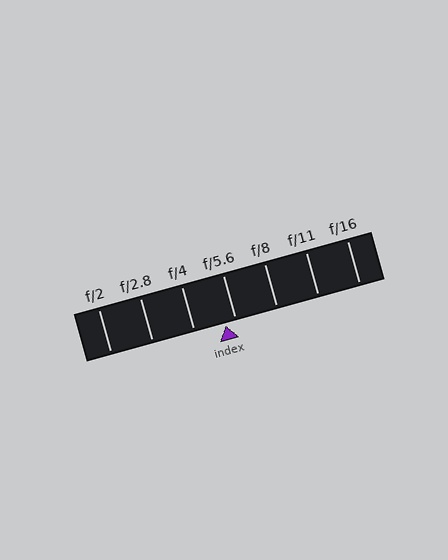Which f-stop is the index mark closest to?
The index mark is closest to f/5.6.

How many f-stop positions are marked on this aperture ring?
There are 7 f-stop positions marked.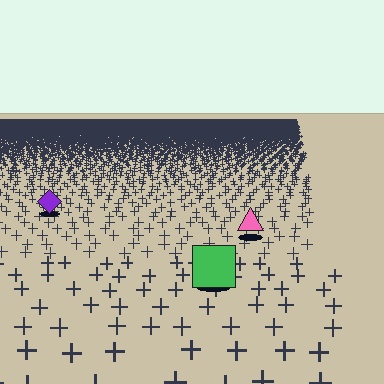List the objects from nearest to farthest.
From nearest to farthest: the green square, the pink triangle, the purple diamond.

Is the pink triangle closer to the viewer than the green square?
No. The green square is closer — you can tell from the texture gradient: the ground texture is coarser near it.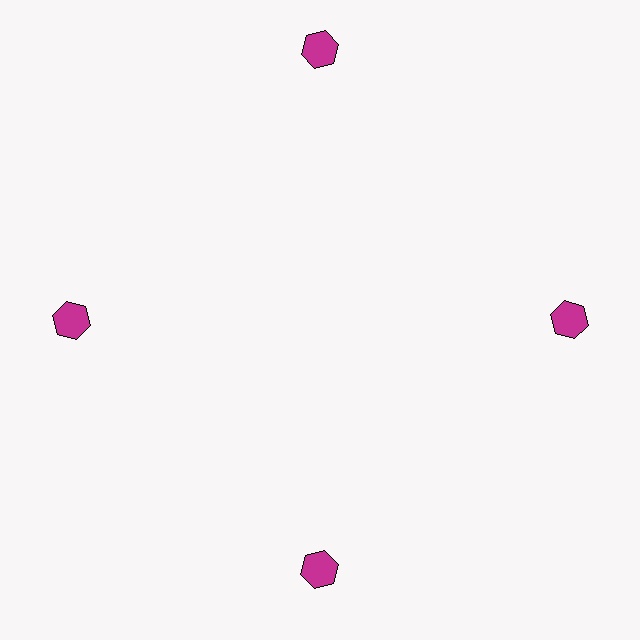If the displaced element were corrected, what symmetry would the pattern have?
It would have 4-fold rotational symmetry — the pattern would map onto itself every 90 degrees.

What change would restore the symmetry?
The symmetry would be restored by moving it inward, back onto the ring so that all 4 hexagons sit at equal angles and equal distance from the center.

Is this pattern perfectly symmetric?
No. The 4 magenta hexagons are arranged in a ring, but one element near the 12 o'clock position is pushed outward from the center, breaking the 4-fold rotational symmetry.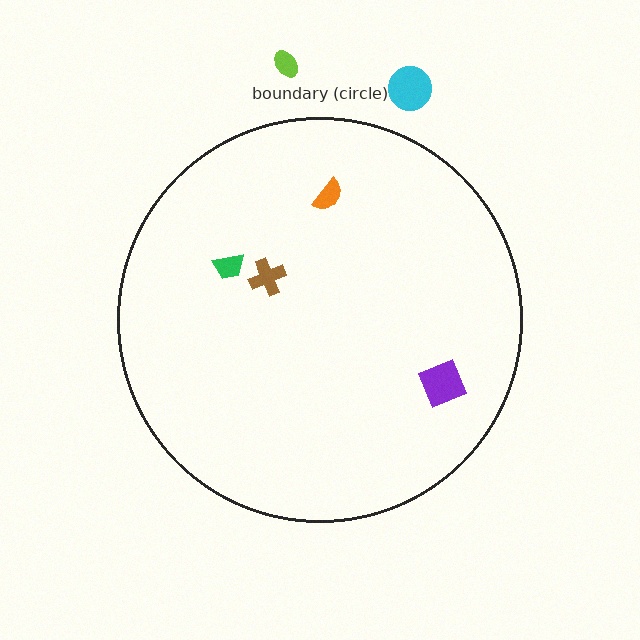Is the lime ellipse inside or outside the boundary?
Outside.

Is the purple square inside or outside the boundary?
Inside.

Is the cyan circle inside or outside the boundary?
Outside.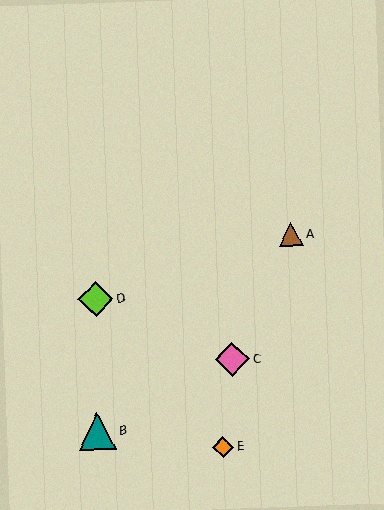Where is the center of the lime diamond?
The center of the lime diamond is at (96, 299).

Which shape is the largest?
The teal triangle (labeled B) is the largest.